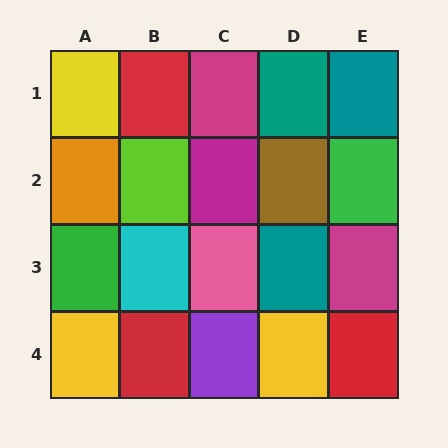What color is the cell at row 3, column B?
Cyan.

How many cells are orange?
1 cell is orange.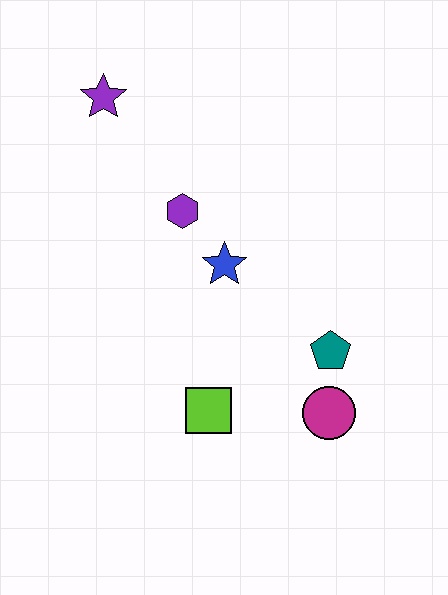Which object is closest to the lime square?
The magenta circle is closest to the lime square.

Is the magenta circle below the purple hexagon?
Yes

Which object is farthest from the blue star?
The purple star is farthest from the blue star.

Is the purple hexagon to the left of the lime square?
Yes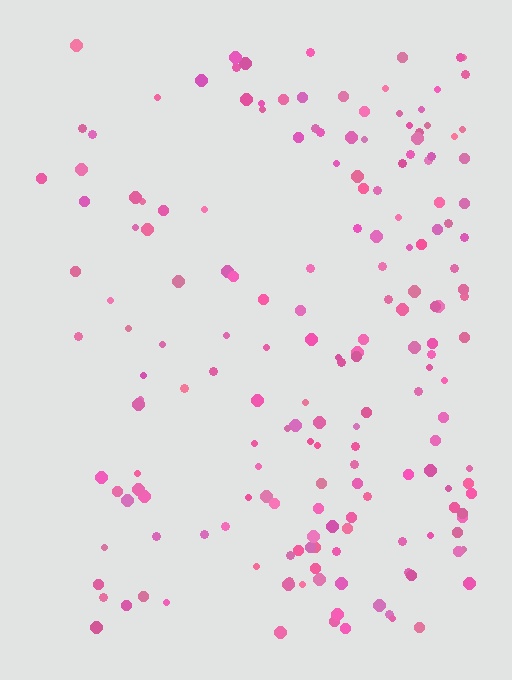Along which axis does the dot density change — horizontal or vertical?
Horizontal.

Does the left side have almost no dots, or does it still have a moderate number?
Still a moderate number, just noticeably fewer than the right.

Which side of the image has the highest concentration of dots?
The right.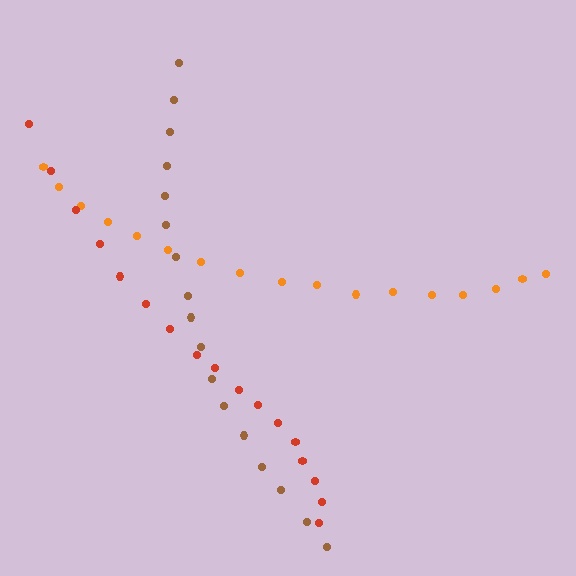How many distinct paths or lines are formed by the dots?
There are 3 distinct paths.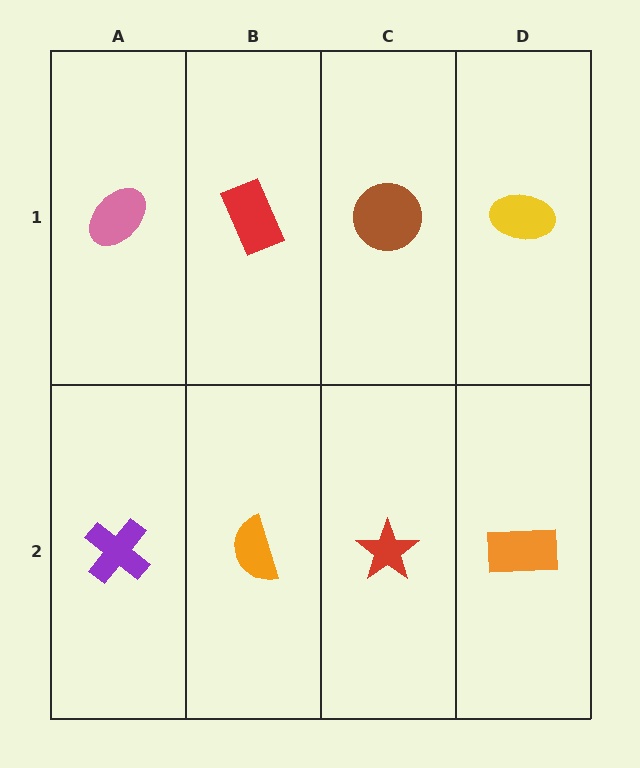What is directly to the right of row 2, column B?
A red star.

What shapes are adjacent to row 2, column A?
A pink ellipse (row 1, column A), an orange semicircle (row 2, column B).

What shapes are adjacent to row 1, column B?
An orange semicircle (row 2, column B), a pink ellipse (row 1, column A), a brown circle (row 1, column C).